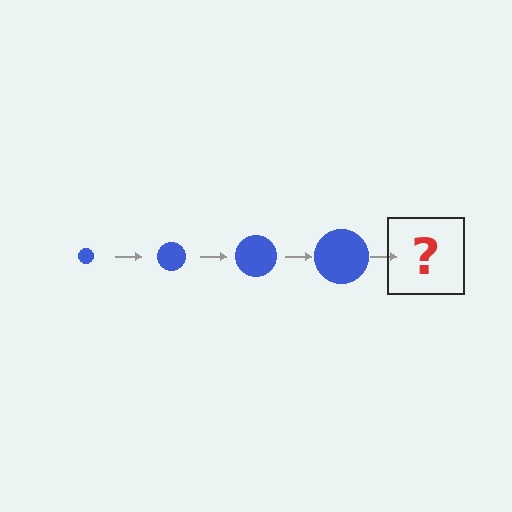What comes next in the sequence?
The next element should be a blue circle, larger than the previous one.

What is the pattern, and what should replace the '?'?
The pattern is that the circle gets progressively larger each step. The '?' should be a blue circle, larger than the previous one.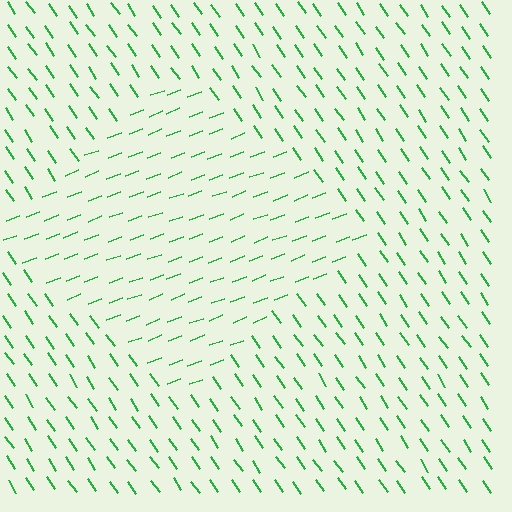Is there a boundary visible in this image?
Yes, there is a texture boundary formed by a change in line orientation.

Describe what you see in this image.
The image is filled with small green line segments. A diamond region in the image has lines oriented differently from the surrounding lines, creating a visible texture boundary.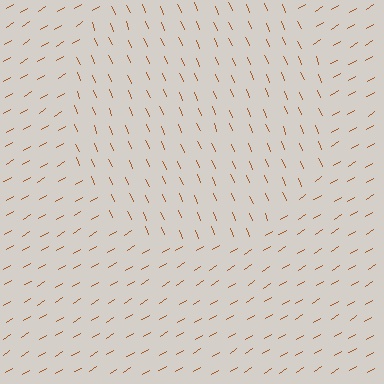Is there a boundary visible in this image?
Yes, there is a texture boundary formed by a change in line orientation.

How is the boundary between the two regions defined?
The boundary is defined purely by a change in line orientation (approximately 81 degrees difference). All lines are the same color and thickness.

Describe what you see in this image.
The image is filled with small brown line segments. A circle region in the image has lines oriented differently from the surrounding lines, creating a visible texture boundary.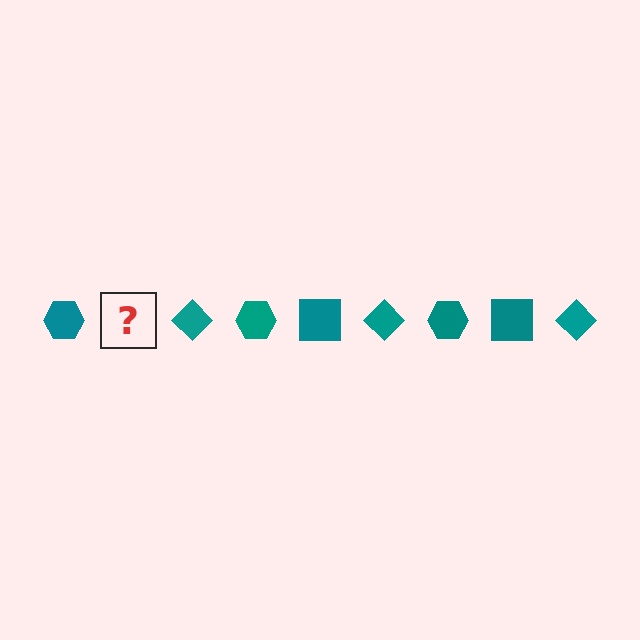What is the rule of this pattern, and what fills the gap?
The rule is that the pattern cycles through hexagon, square, diamond shapes in teal. The gap should be filled with a teal square.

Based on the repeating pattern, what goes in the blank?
The blank should be a teal square.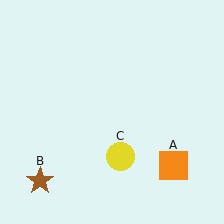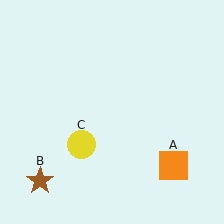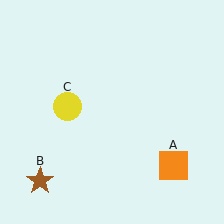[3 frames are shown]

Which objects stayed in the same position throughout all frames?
Orange square (object A) and brown star (object B) remained stationary.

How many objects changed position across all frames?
1 object changed position: yellow circle (object C).